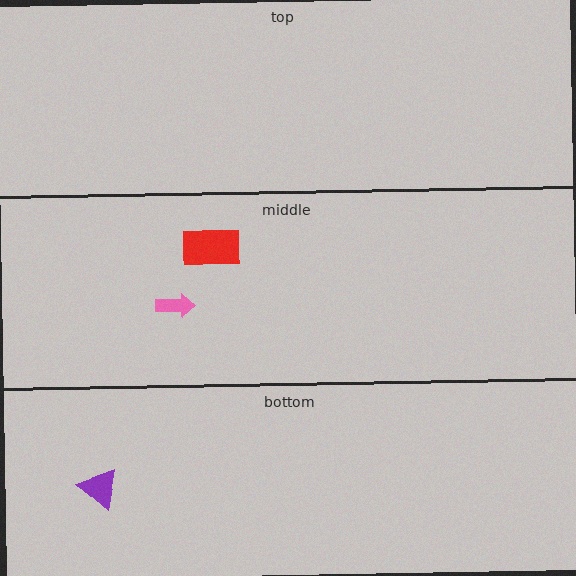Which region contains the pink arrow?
The middle region.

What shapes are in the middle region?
The red rectangle, the pink arrow.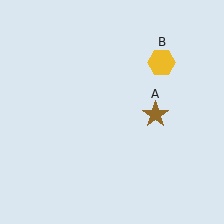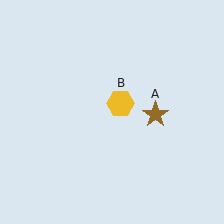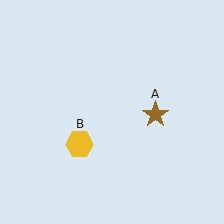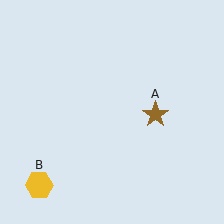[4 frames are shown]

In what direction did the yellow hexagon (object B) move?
The yellow hexagon (object B) moved down and to the left.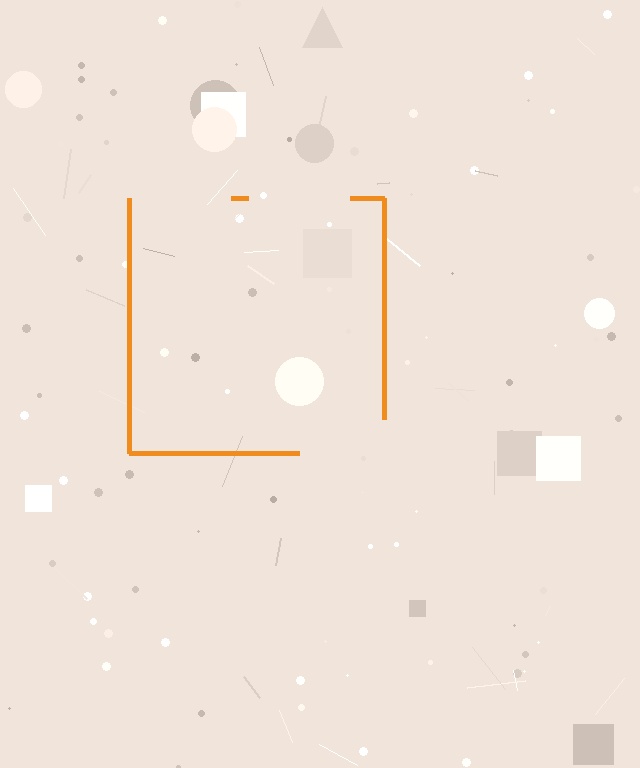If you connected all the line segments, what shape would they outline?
They would outline a square.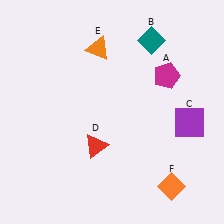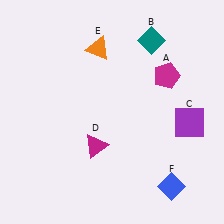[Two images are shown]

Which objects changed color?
D changed from red to magenta. F changed from orange to blue.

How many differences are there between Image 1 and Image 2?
There are 2 differences between the two images.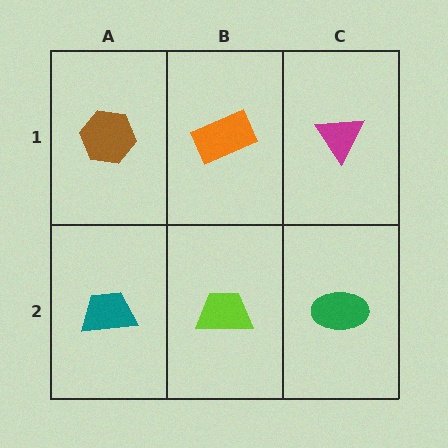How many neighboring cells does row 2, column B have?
3.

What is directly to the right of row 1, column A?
An orange rectangle.